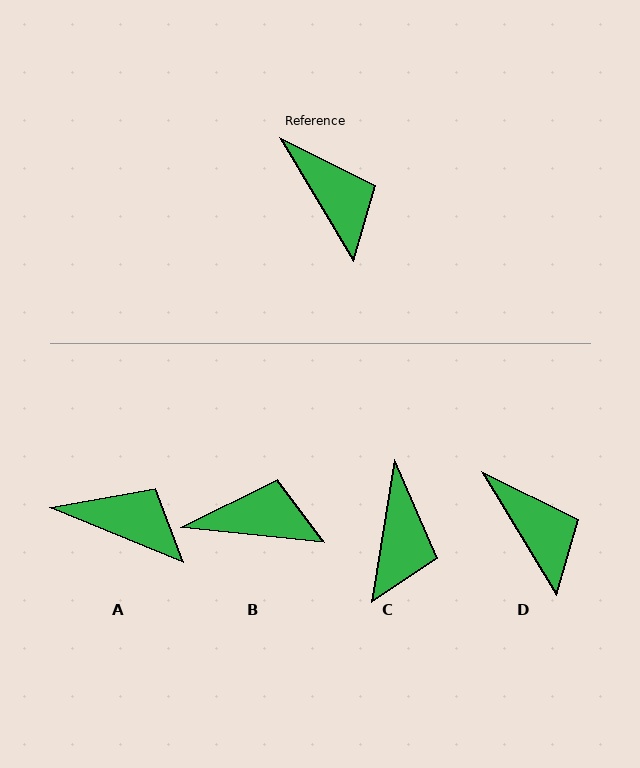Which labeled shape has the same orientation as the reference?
D.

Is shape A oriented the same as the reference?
No, it is off by about 37 degrees.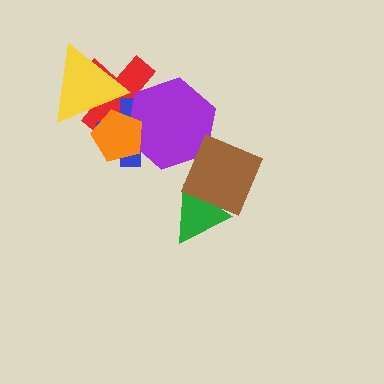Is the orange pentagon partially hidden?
No, no other shape covers it.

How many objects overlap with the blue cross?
4 objects overlap with the blue cross.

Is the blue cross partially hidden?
Yes, it is partially covered by another shape.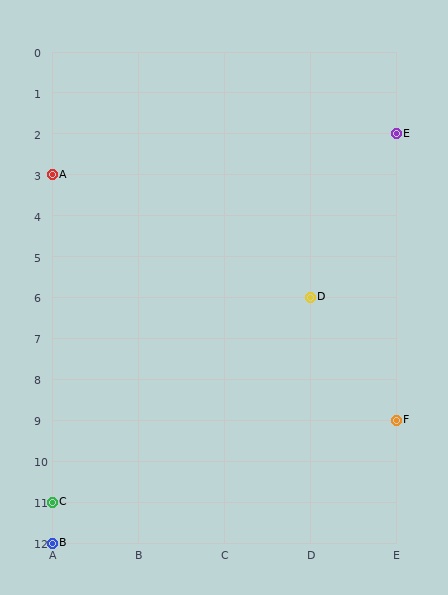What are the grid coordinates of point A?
Point A is at grid coordinates (A, 3).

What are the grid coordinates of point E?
Point E is at grid coordinates (E, 2).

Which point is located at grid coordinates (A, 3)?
Point A is at (A, 3).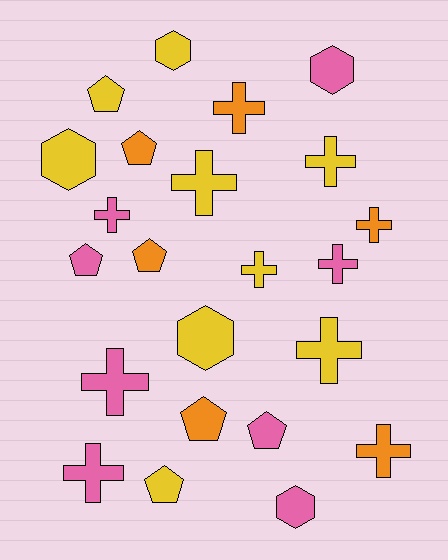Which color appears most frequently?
Yellow, with 9 objects.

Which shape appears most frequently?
Cross, with 11 objects.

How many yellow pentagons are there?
There are 2 yellow pentagons.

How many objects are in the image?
There are 23 objects.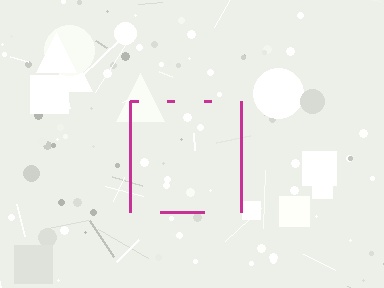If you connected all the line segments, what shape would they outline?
They would outline a square.